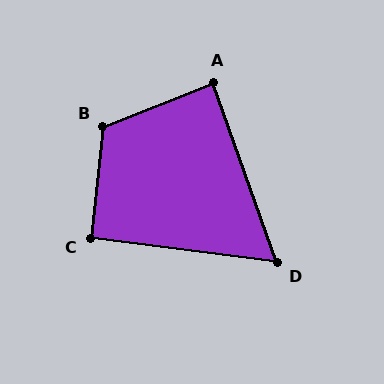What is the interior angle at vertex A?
Approximately 88 degrees (approximately right).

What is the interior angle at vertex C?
Approximately 92 degrees (approximately right).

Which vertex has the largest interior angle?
B, at approximately 117 degrees.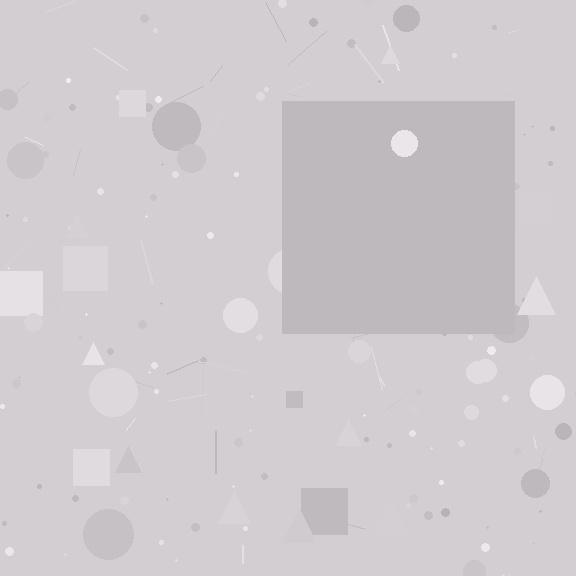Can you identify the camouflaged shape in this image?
The camouflaged shape is a square.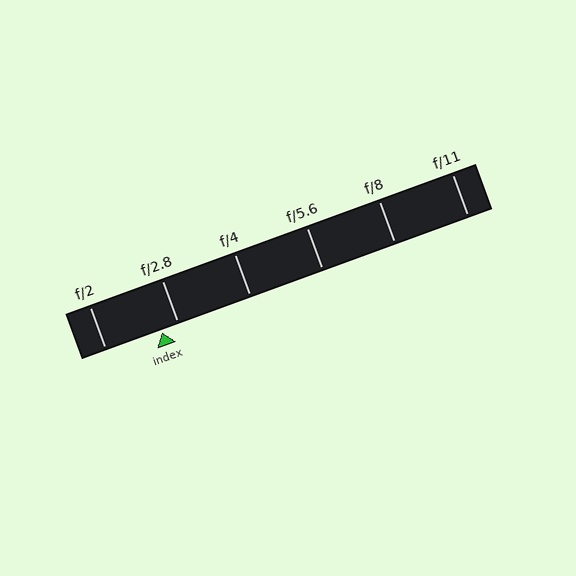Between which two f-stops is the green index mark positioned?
The index mark is between f/2 and f/2.8.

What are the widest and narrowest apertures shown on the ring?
The widest aperture shown is f/2 and the narrowest is f/11.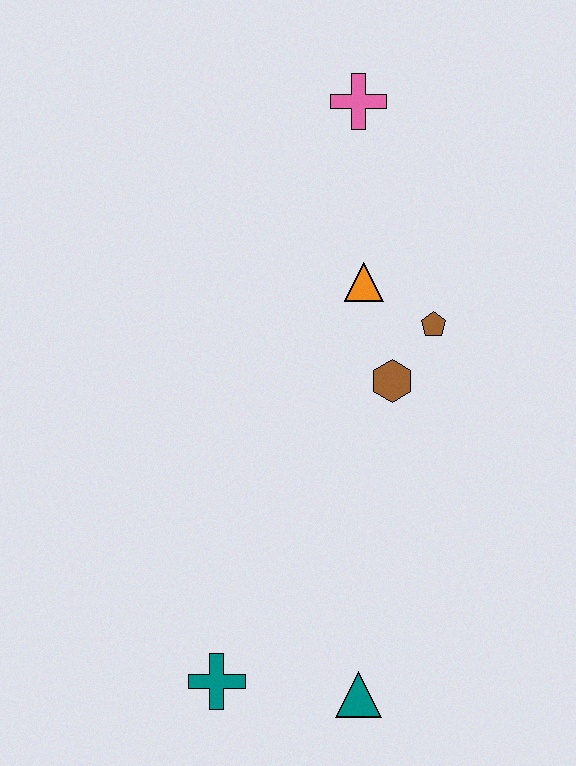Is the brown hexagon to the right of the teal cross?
Yes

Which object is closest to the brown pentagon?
The brown hexagon is closest to the brown pentagon.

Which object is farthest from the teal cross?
The pink cross is farthest from the teal cross.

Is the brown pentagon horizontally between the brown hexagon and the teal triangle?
No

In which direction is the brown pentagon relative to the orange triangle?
The brown pentagon is to the right of the orange triangle.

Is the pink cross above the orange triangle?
Yes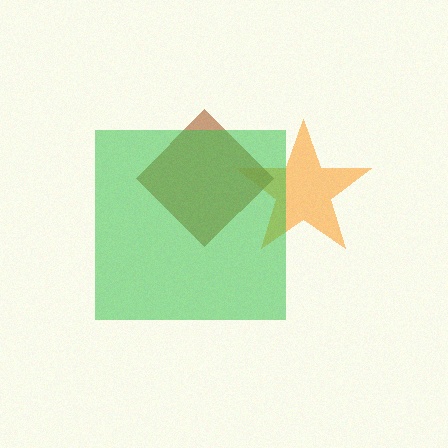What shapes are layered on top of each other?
The layered shapes are: an orange star, a brown diamond, a green square.